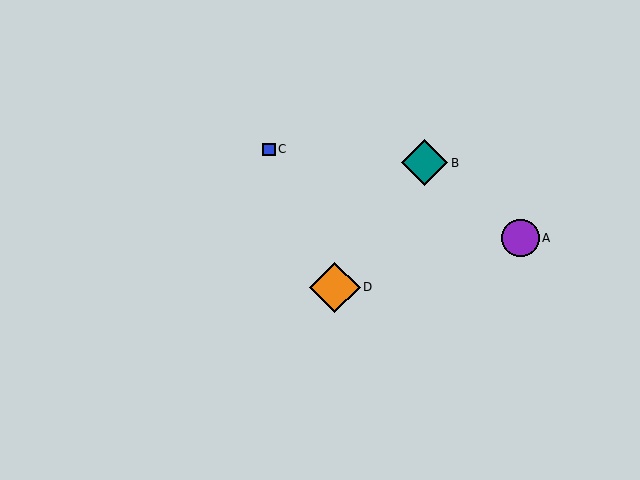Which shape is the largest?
The orange diamond (labeled D) is the largest.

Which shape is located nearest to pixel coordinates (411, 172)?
The teal diamond (labeled B) at (425, 163) is nearest to that location.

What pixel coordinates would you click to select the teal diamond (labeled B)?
Click at (425, 163) to select the teal diamond B.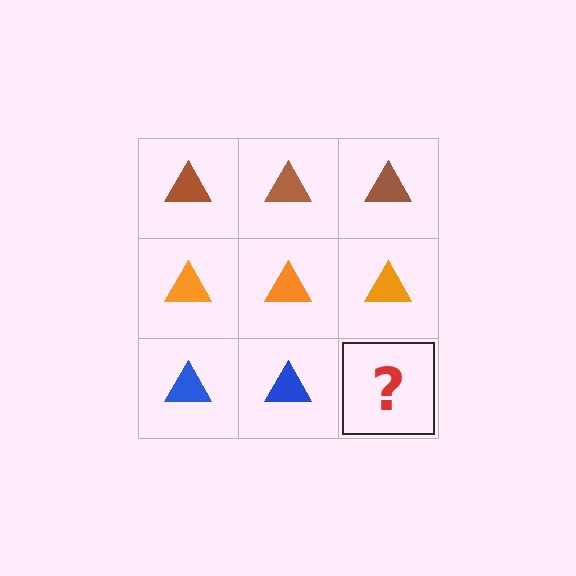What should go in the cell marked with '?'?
The missing cell should contain a blue triangle.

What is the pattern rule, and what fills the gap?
The rule is that each row has a consistent color. The gap should be filled with a blue triangle.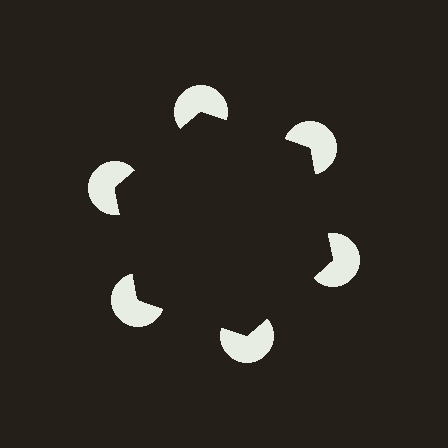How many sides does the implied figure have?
6 sides.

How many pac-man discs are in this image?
There are 6 — one at each vertex of the illusory hexagon.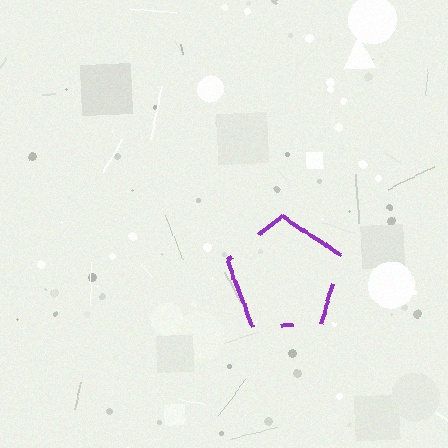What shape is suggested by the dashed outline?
The dashed outline suggests a pentagon.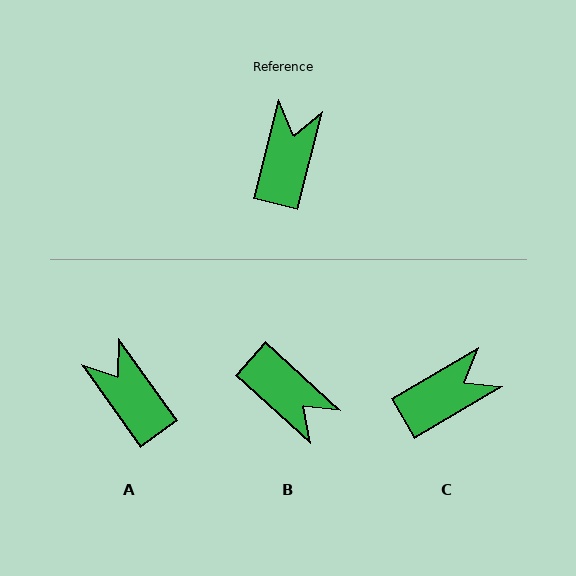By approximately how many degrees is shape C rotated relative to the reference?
Approximately 45 degrees clockwise.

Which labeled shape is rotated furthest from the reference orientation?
B, about 118 degrees away.